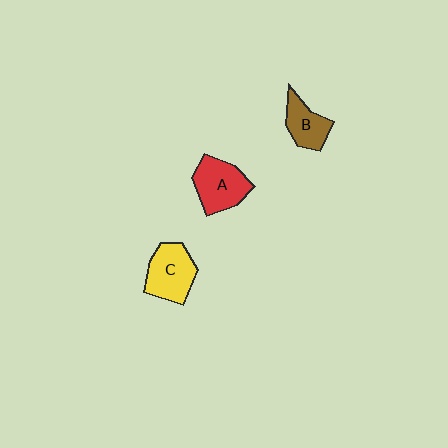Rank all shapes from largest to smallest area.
From largest to smallest: C (yellow), A (red), B (brown).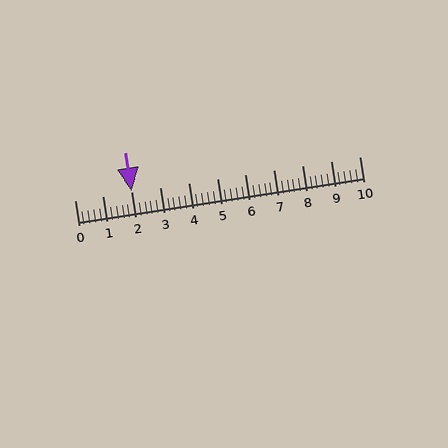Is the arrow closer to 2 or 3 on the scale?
The arrow is closer to 2.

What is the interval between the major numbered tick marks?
The major tick marks are spaced 1 units apart.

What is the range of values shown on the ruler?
The ruler shows values from 0 to 10.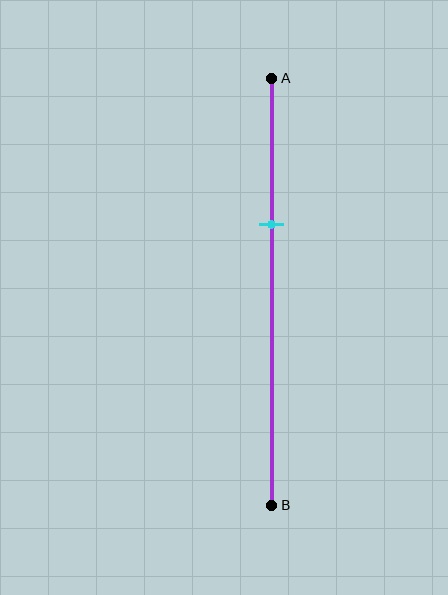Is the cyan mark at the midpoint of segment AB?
No, the mark is at about 35% from A, not at the 50% midpoint.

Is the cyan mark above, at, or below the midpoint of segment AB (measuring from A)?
The cyan mark is above the midpoint of segment AB.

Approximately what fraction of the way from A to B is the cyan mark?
The cyan mark is approximately 35% of the way from A to B.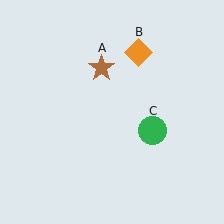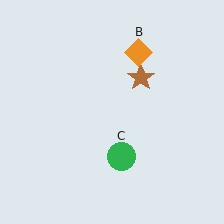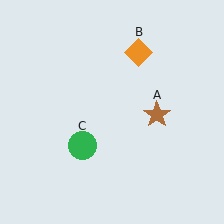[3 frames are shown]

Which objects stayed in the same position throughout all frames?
Orange diamond (object B) remained stationary.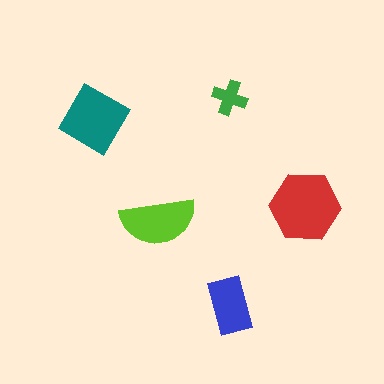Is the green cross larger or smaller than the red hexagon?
Smaller.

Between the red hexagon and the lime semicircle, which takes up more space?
The red hexagon.